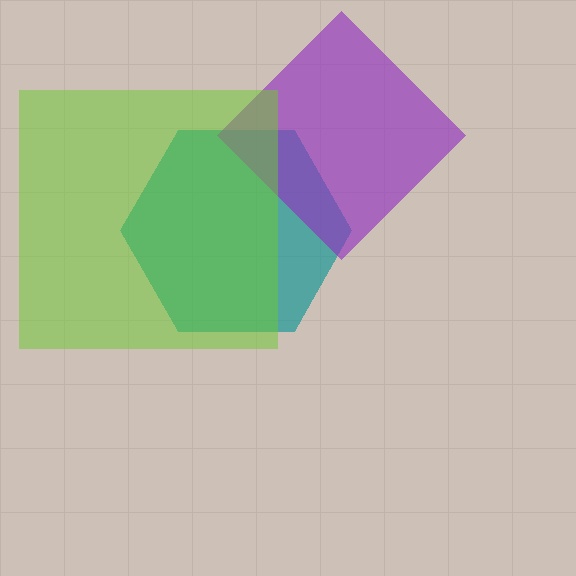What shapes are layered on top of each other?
The layered shapes are: a teal hexagon, a purple diamond, a lime square.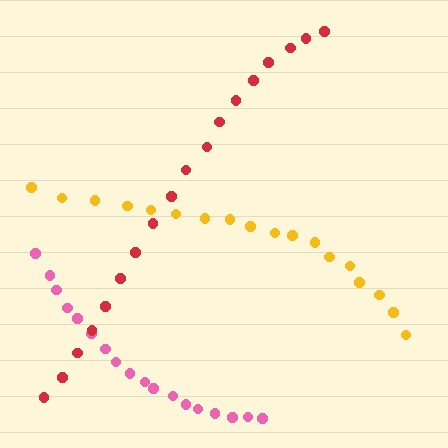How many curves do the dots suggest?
There are 3 distinct paths.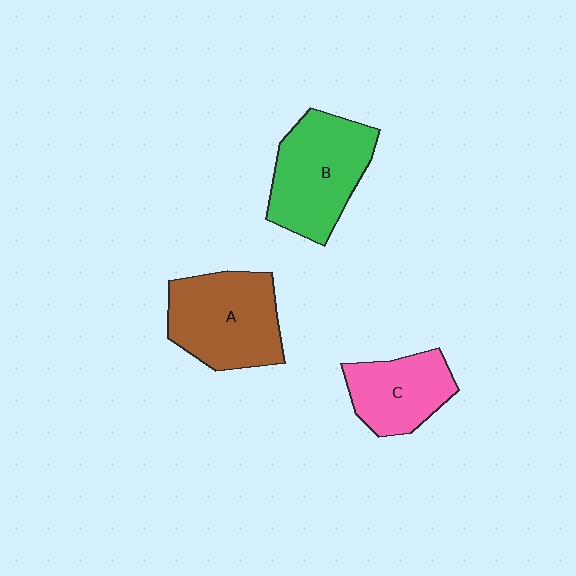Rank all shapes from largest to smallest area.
From largest to smallest: B (green), A (brown), C (pink).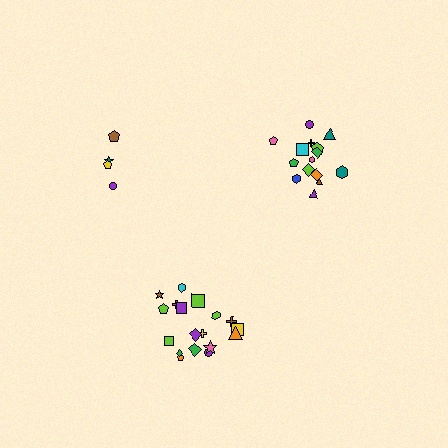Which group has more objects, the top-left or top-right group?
The top-right group.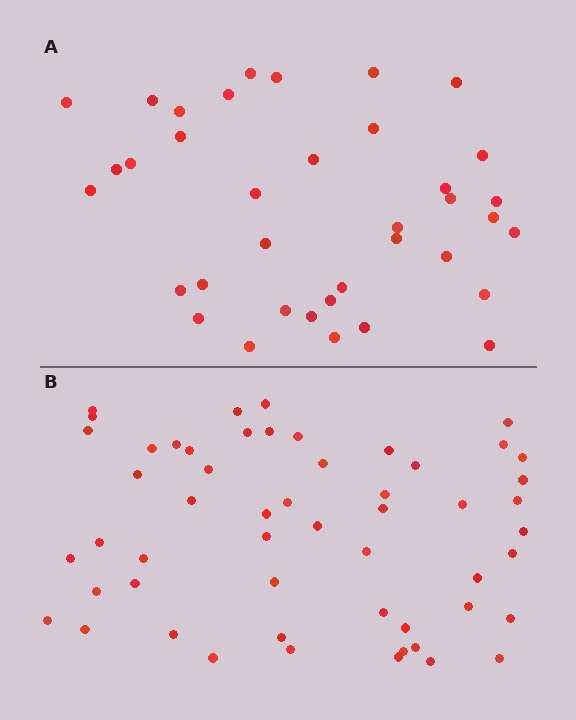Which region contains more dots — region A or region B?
Region B (the bottom region) has more dots.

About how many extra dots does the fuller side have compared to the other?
Region B has approximately 15 more dots than region A.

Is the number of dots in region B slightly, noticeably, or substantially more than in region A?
Region B has substantially more. The ratio is roughly 1.5 to 1.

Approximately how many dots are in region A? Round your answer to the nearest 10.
About 40 dots. (The exact count is 37, which rounds to 40.)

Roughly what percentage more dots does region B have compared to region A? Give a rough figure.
About 45% more.